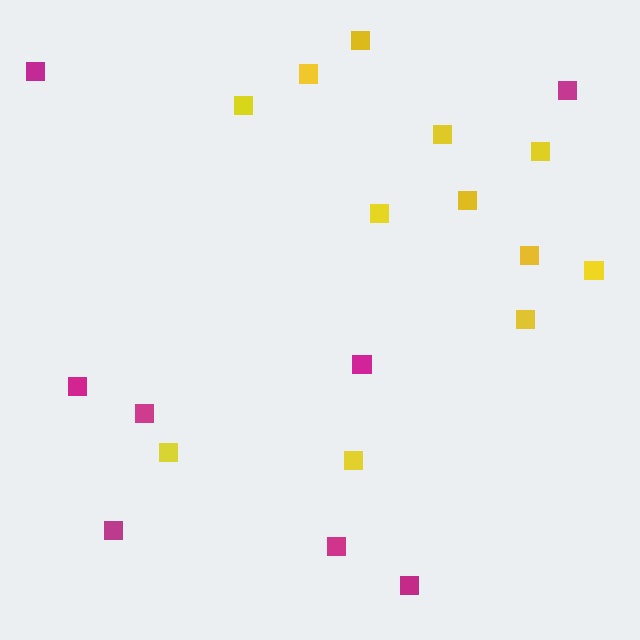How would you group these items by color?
There are 2 groups: one group of magenta squares (8) and one group of yellow squares (12).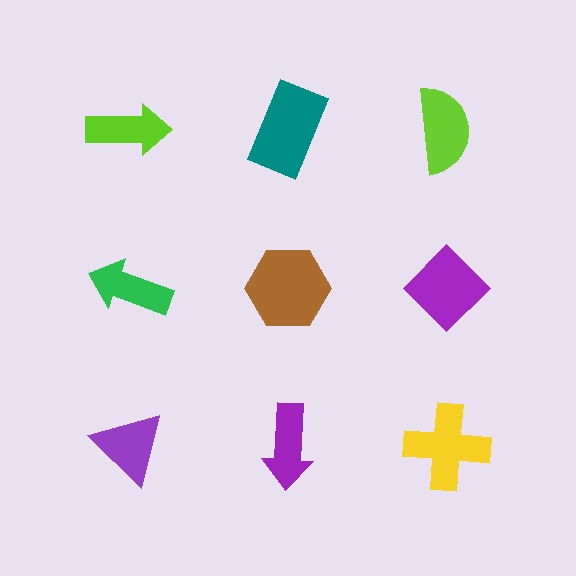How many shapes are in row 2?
3 shapes.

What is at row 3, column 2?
A purple arrow.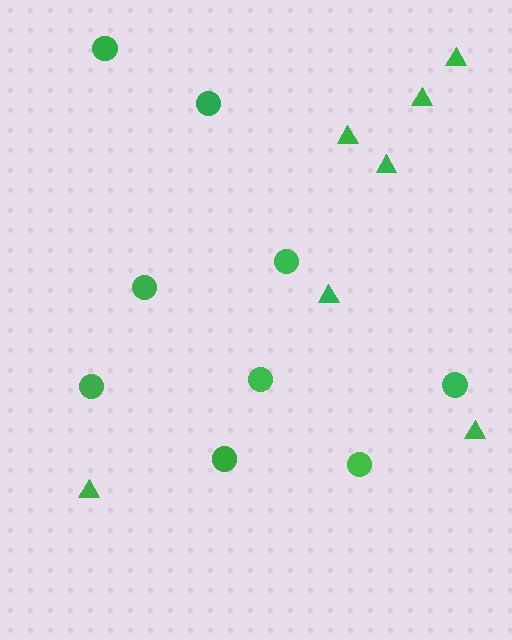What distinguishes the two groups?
There are 2 groups: one group of triangles (7) and one group of circles (9).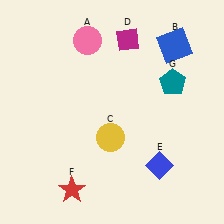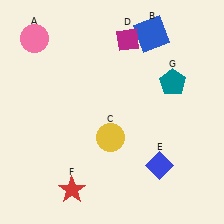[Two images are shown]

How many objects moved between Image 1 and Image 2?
2 objects moved between the two images.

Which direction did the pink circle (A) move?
The pink circle (A) moved left.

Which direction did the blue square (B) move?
The blue square (B) moved left.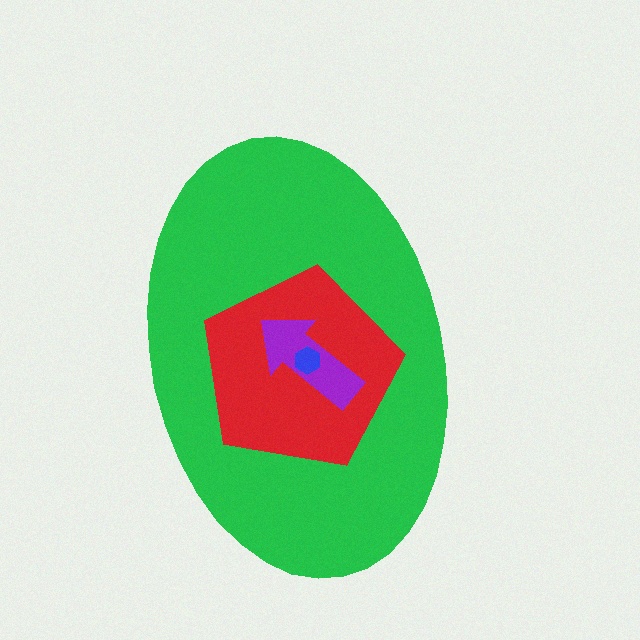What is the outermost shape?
The green ellipse.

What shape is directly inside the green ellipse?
The red pentagon.